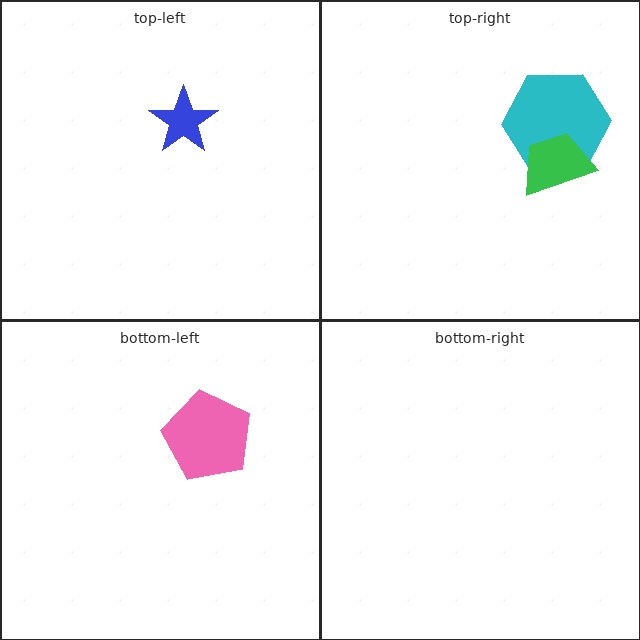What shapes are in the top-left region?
The blue star.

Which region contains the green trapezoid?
The top-right region.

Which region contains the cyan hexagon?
The top-right region.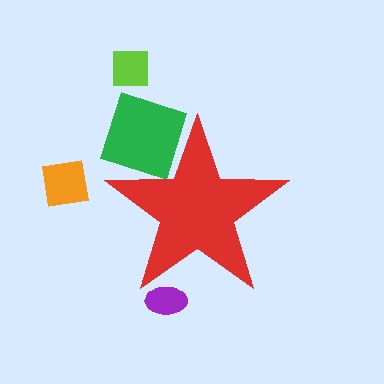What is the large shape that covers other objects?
A red star.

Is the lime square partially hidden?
No, the lime square is fully visible.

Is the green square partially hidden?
Yes, the green square is partially hidden behind the red star.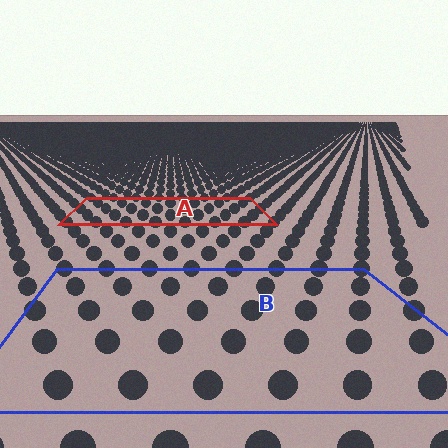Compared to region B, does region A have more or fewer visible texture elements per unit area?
Region A has more texture elements per unit area — they are packed more densely because it is farther away.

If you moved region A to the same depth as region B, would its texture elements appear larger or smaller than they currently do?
They would appear larger. At a closer depth, the same texture elements are projected at a bigger on-screen size.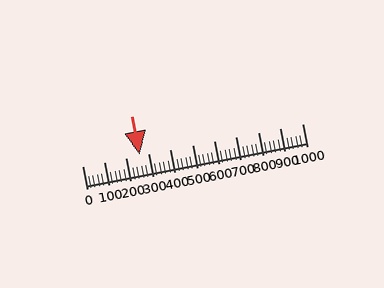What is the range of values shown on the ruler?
The ruler shows values from 0 to 1000.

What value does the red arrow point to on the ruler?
The red arrow points to approximately 260.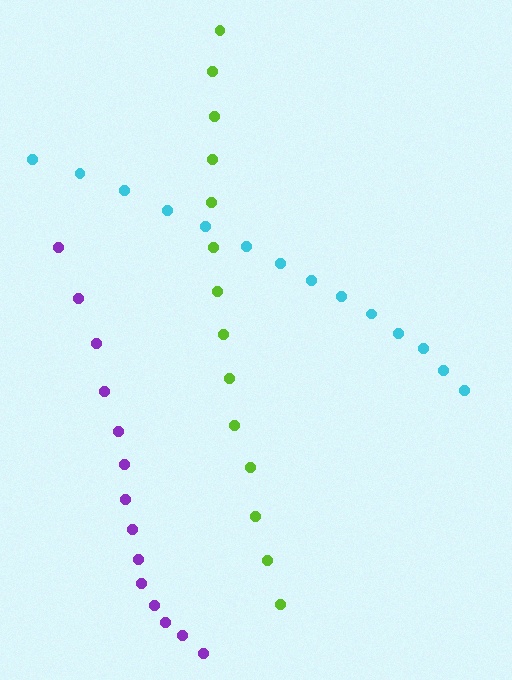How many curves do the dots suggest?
There are 3 distinct paths.